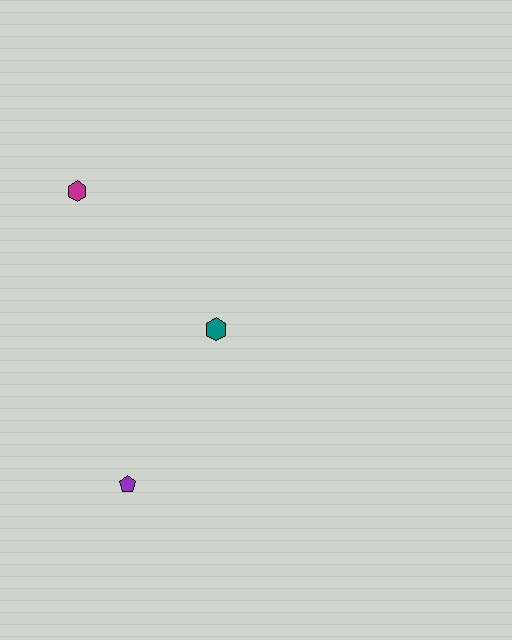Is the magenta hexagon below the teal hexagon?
No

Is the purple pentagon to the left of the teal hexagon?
Yes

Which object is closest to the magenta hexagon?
The teal hexagon is closest to the magenta hexagon.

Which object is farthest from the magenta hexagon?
The purple pentagon is farthest from the magenta hexagon.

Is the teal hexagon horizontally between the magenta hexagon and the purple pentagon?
No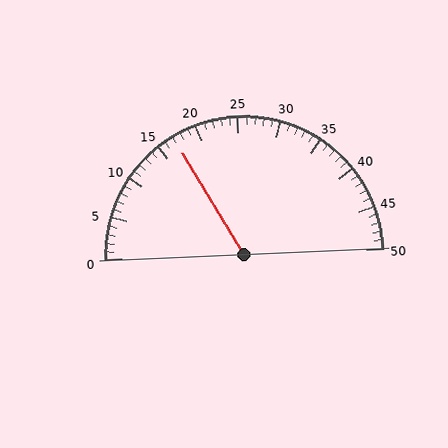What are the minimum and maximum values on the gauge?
The gauge ranges from 0 to 50.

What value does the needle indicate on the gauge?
The needle indicates approximately 17.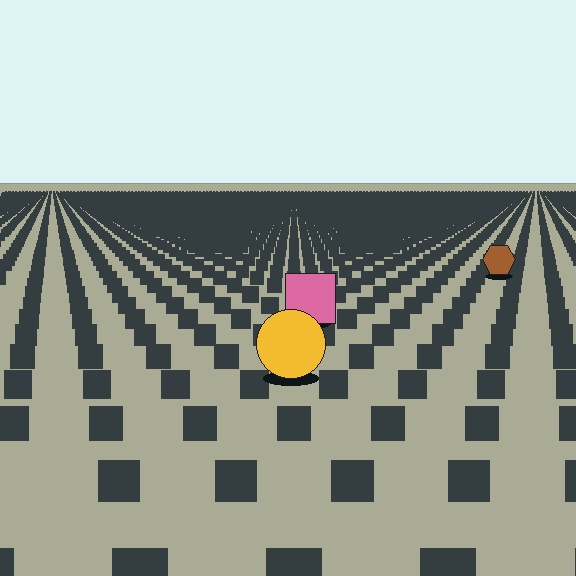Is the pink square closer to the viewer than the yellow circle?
No. The yellow circle is closer — you can tell from the texture gradient: the ground texture is coarser near it.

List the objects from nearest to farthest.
From nearest to farthest: the yellow circle, the pink square, the brown hexagon.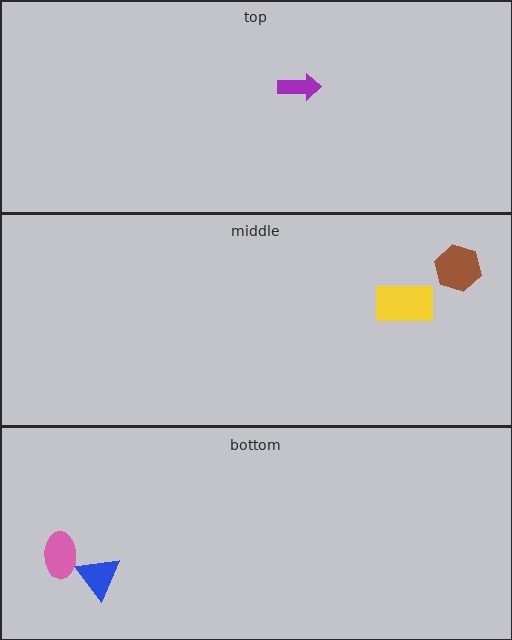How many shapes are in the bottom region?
2.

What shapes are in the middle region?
The yellow rectangle, the brown hexagon.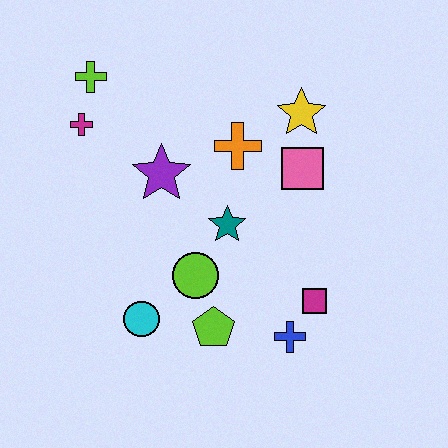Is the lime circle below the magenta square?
No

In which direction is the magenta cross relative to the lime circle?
The magenta cross is above the lime circle.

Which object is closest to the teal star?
The lime circle is closest to the teal star.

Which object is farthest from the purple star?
The blue cross is farthest from the purple star.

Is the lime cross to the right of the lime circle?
No